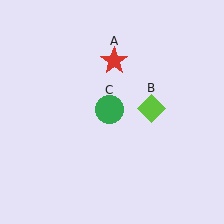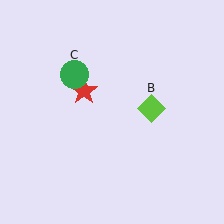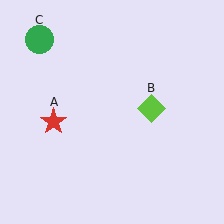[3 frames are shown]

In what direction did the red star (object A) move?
The red star (object A) moved down and to the left.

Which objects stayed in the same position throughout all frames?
Lime diamond (object B) remained stationary.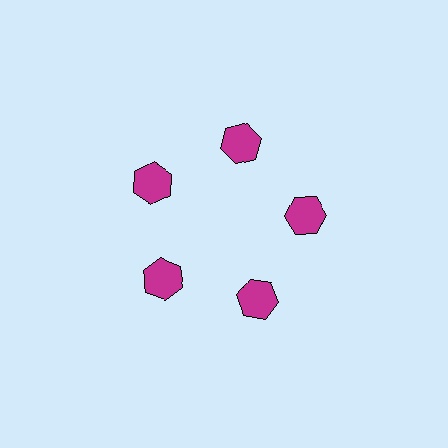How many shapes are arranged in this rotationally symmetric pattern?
There are 5 shapes, arranged in 5 groups of 1.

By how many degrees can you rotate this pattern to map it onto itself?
The pattern maps onto itself every 72 degrees of rotation.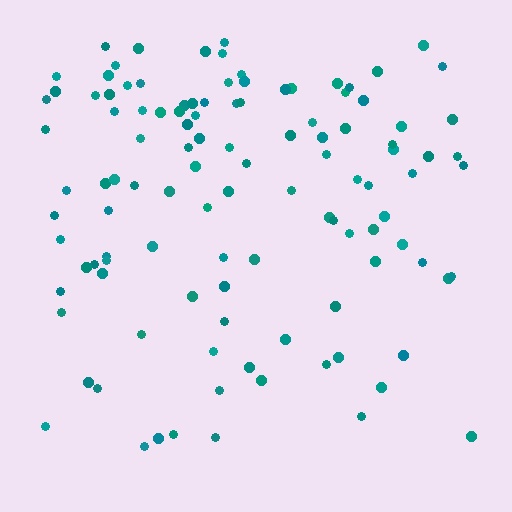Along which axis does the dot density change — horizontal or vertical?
Vertical.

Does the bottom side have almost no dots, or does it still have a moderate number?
Still a moderate number, just noticeably fewer than the top.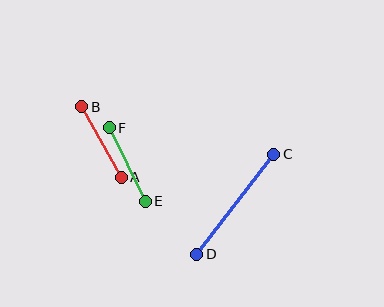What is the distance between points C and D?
The distance is approximately 126 pixels.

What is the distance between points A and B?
The distance is approximately 81 pixels.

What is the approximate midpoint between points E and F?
The midpoint is at approximately (127, 164) pixels.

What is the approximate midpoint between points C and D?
The midpoint is at approximately (235, 204) pixels.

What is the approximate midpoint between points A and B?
The midpoint is at approximately (101, 142) pixels.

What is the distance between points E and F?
The distance is approximately 82 pixels.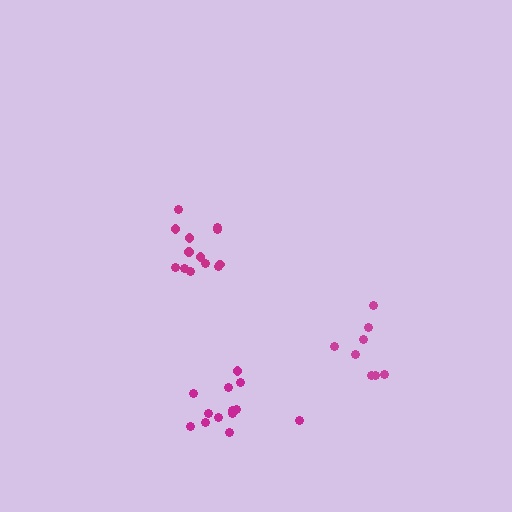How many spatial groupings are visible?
There are 3 spatial groupings.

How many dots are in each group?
Group 1: 13 dots, Group 2: 8 dots, Group 3: 13 dots (34 total).